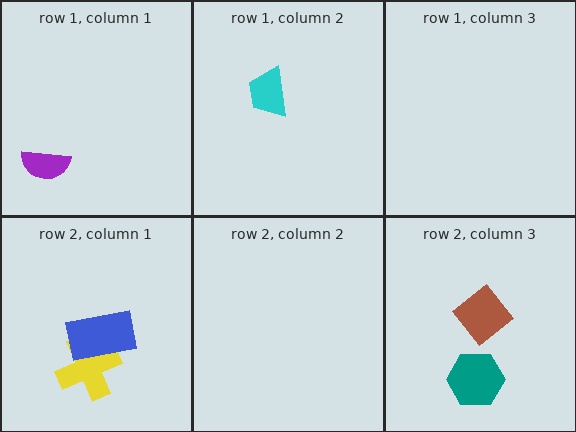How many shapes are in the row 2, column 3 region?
2.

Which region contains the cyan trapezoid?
The row 1, column 2 region.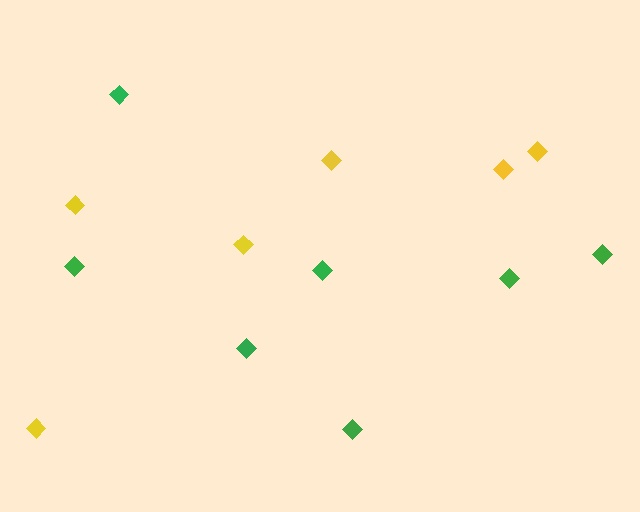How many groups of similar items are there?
There are 2 groups: one group of yellow diamonds (6) and one group of green diamonds (7).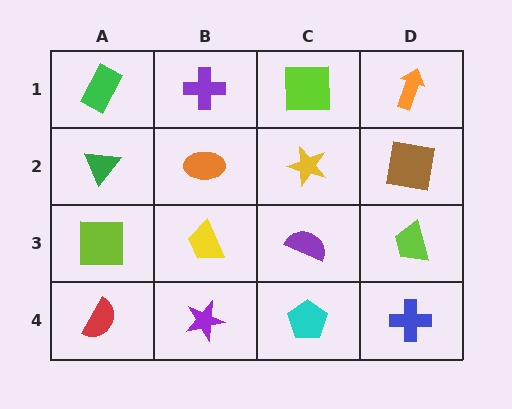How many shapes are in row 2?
4 shapes.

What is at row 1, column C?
A lime square.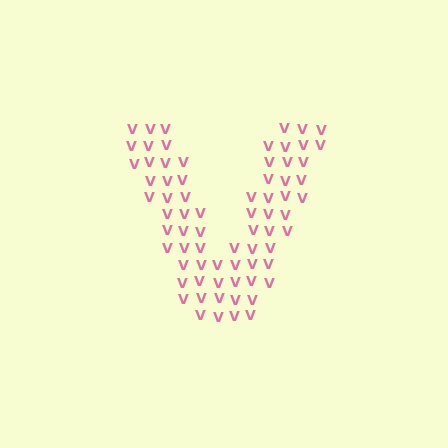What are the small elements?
The small elements are letter V's.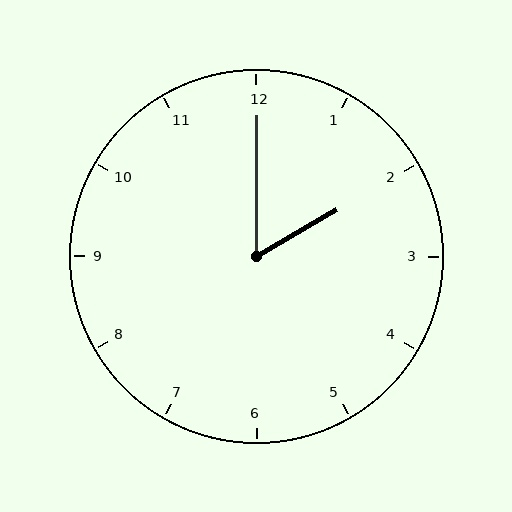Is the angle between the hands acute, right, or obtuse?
It is acute.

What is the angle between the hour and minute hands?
Approximately 60 degrees.